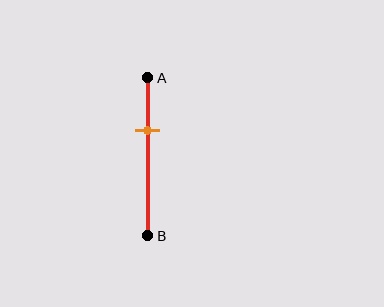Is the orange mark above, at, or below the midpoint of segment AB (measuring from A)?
The orange mark is above the midpoint of segment AB.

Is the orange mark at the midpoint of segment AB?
No, the mark is at about 35% from A, not at the 50% midpoint.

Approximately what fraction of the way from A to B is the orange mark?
The orange mark is approximately 35% of the way from A to B.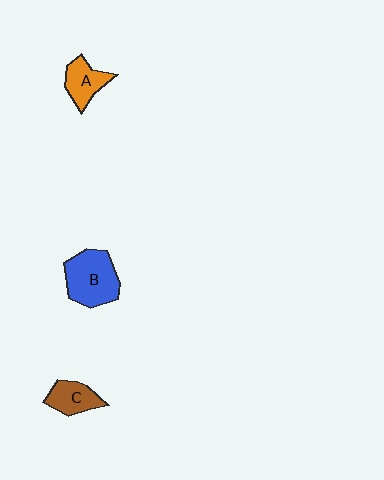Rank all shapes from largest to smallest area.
From largest to smallest: B (blue), A (orange), C (brown).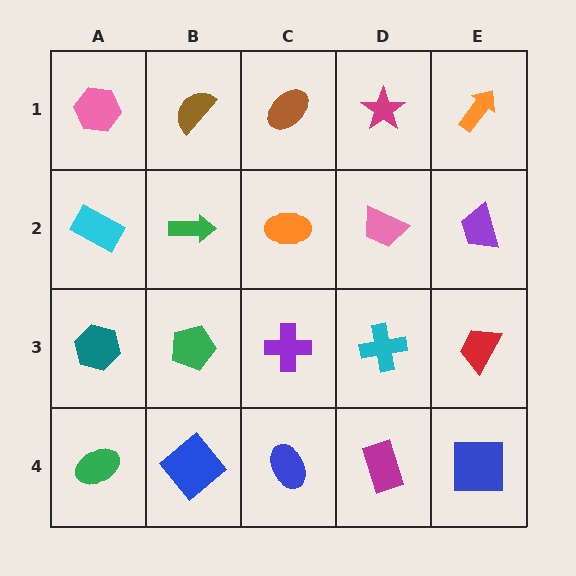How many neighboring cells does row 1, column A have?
2.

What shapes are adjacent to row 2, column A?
A pink hexagon (row 1, column A), a teal hexagon (row 3, column A), a green arrow (row 2, column B).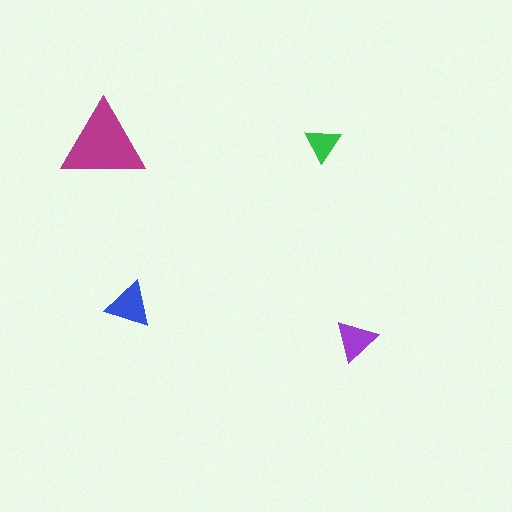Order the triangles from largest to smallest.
the magenta one, the blue one, the purple one, the green one.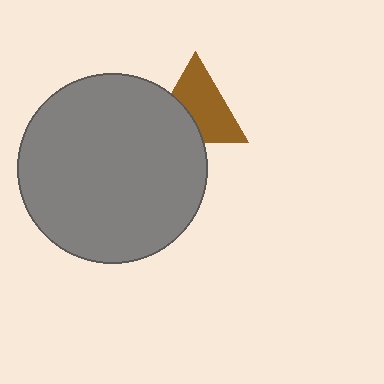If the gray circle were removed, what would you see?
You would see the complete brown triangle.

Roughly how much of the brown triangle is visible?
About half of it is visible (roughly 65%).